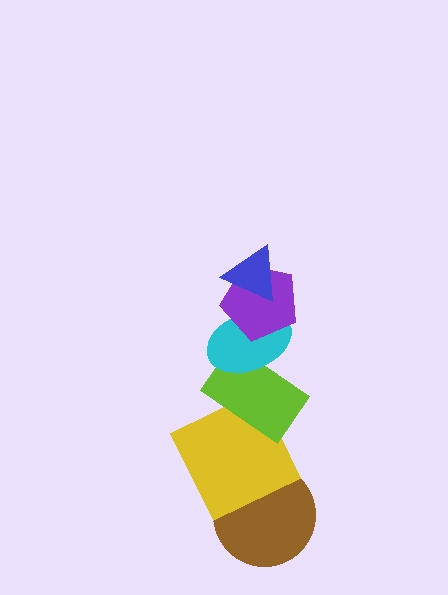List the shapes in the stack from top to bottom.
From top to bottom: the blue triangle, the purple pentagon, the cyan ellipse, the lime rectangle, the yellow square, the brown circle.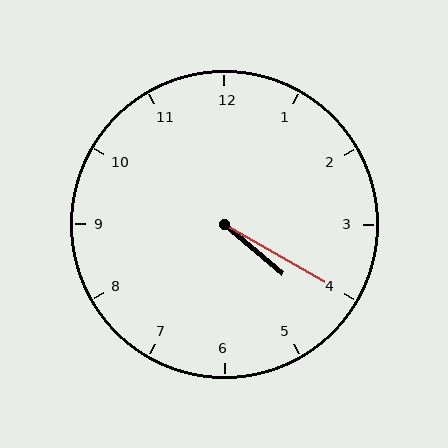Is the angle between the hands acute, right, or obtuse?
It is acute.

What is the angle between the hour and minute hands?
Approximately 10 degrees.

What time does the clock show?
4:20.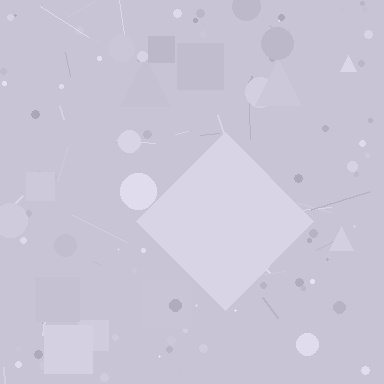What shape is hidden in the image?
A diamond is hidden in the image.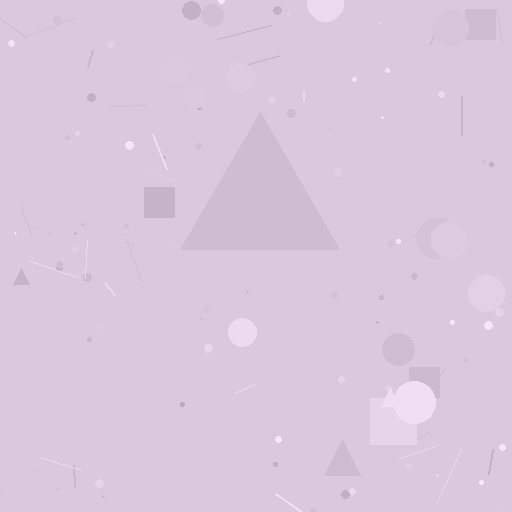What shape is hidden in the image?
A triangle is hidden in the image.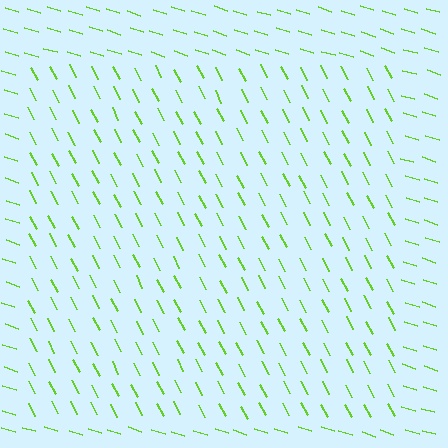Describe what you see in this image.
The image is filled with small lime line segments. A rectangle region in the image has lines oriented differently from the surrounding lines, creating a visible texture boundary.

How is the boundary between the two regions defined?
The boundary is defined purely by a change in line orientation (approximately 45 degrees difference). All lines are the same color and thickness.